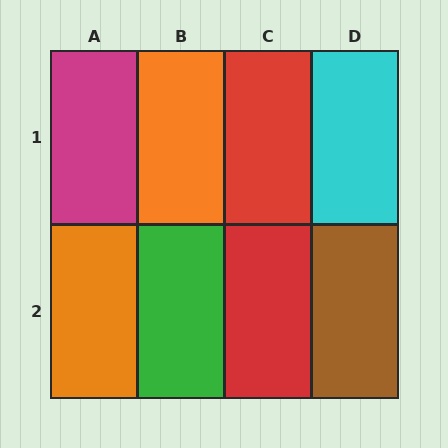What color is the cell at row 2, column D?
Brown.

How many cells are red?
2 cells are red.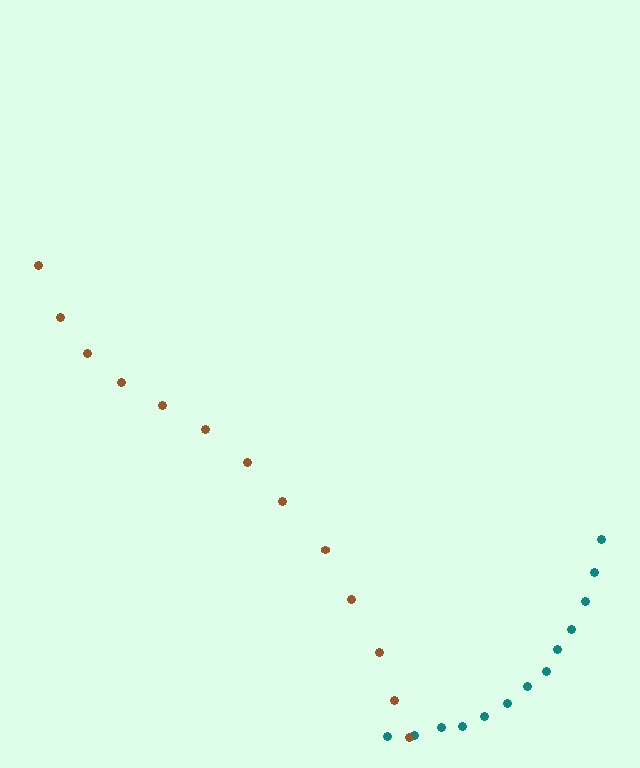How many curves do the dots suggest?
There are 2 distinct paths.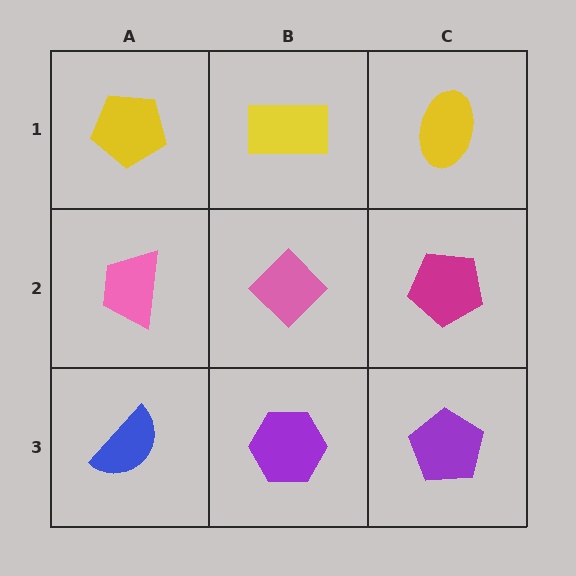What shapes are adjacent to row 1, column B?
A pink diamond (row 2, column B), a yellow pentagon (row 1, column A), a yellow ellipse (row 1, column C).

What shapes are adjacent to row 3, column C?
A magenta pentagon (row 2, column C), a purple hexagon (row 3, column B).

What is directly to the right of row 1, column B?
A yellow ellipse.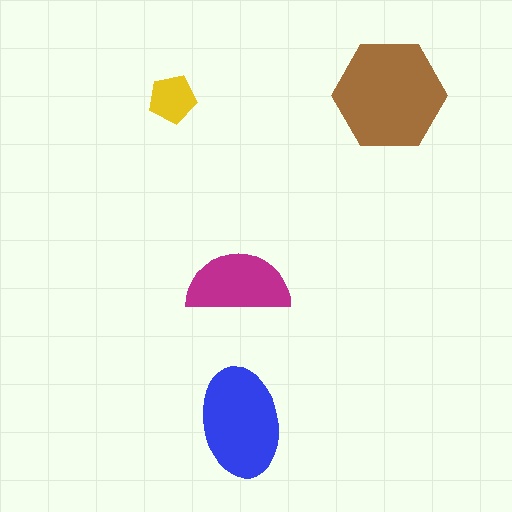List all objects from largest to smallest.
The brown hexagon, the blue ellipse, the magenta semicircle, the yellow pentagon.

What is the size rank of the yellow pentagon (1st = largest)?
4th.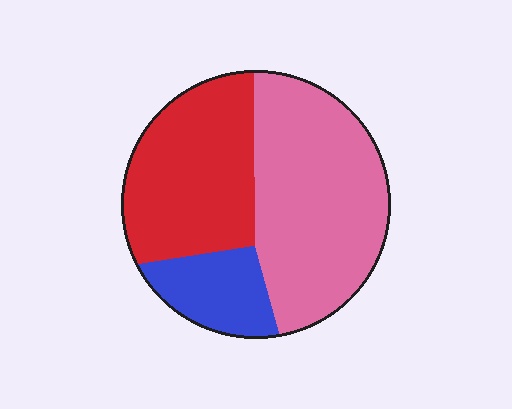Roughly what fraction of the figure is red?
Red takes up about three eighths (3/8) of the figure.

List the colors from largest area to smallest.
From largest to smallest: pink, red, blue.